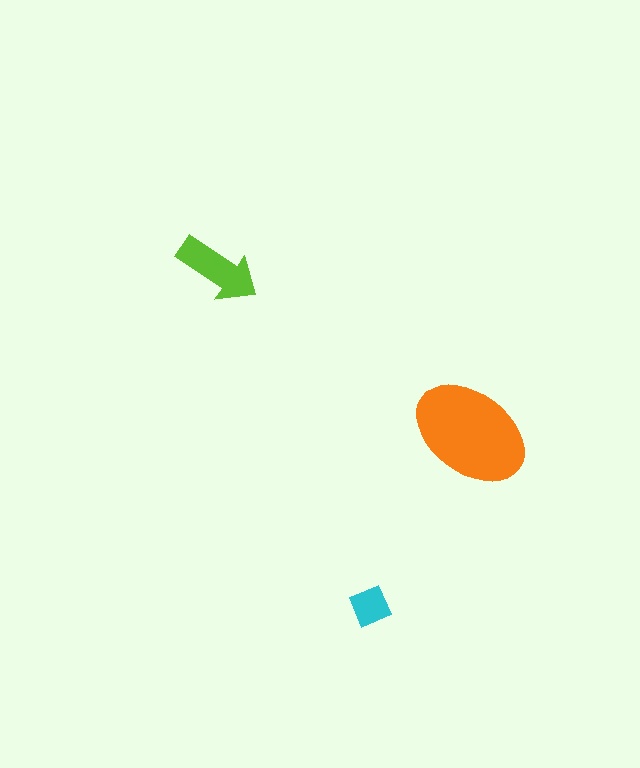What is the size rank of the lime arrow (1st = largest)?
2nd.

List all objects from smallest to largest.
The cyan square, the lime arrow, the orange ellipse.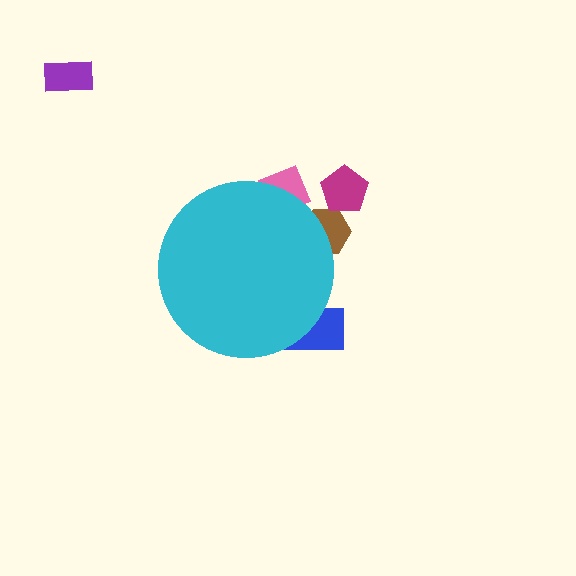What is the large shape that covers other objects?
A cyan circle.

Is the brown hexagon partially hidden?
Yes, the brown hexagon is partially hidden behind the cyan circle.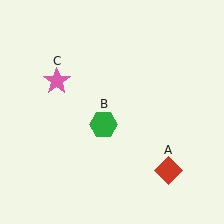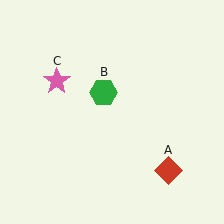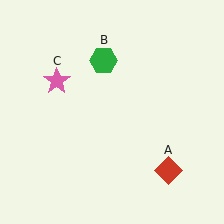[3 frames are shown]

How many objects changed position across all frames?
1 object changed position: green hexagon (object B).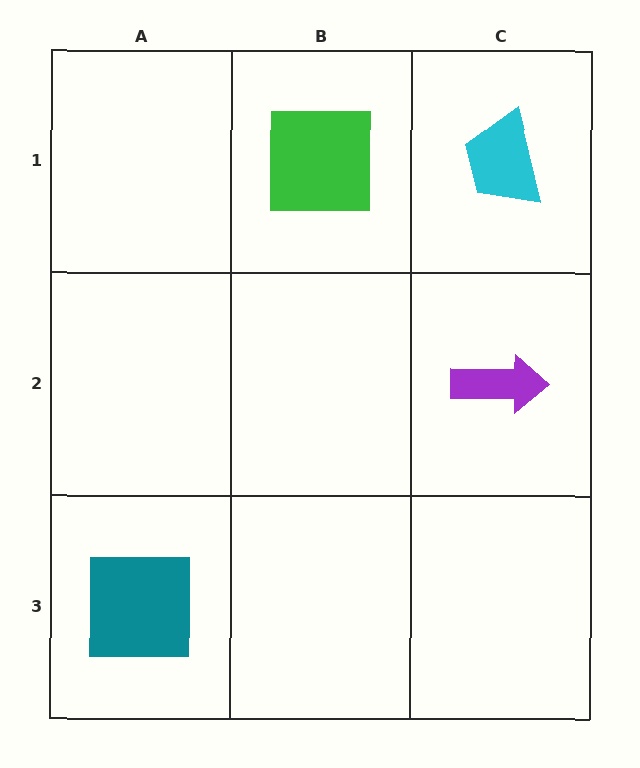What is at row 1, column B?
A green square.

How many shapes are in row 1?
2 shapes.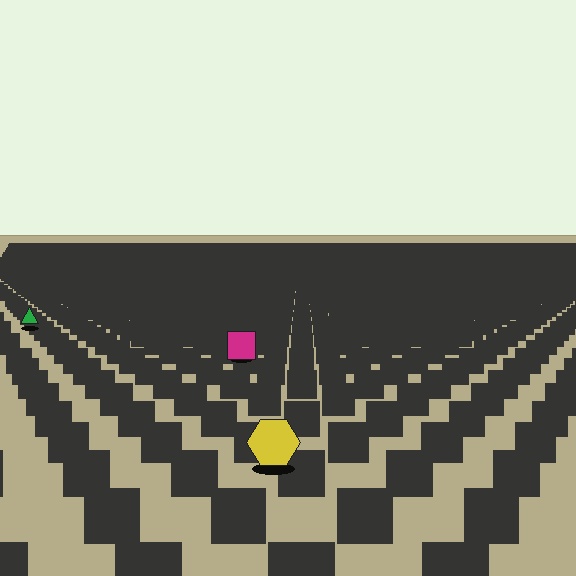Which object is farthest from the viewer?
The green triangle is farthest from the viewer. It appears smaller and the ground texture around it is denser.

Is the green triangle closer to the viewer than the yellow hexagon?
No. The yellow hexagon is closer — you can tell from the texture gradient: the ground texture is coarser near it.